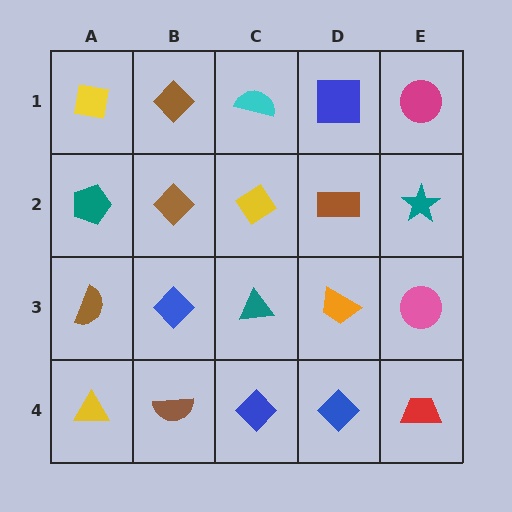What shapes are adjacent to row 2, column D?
A blue square (row 1, column D), an orange trapezoid (row 3, column D), a yellow diamond (row 2, column C), a teal star (row 2, column E).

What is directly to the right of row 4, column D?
A red trapezoid.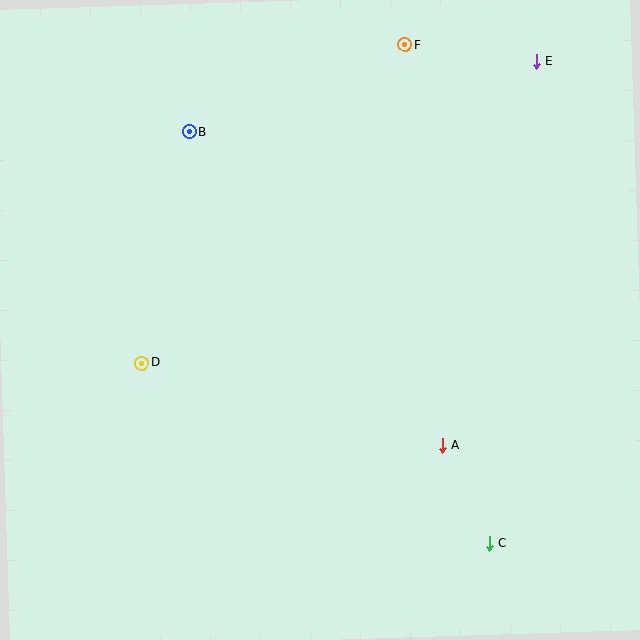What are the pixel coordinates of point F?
Point F is at (405, 45).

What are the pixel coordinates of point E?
Point E is at (536, 61).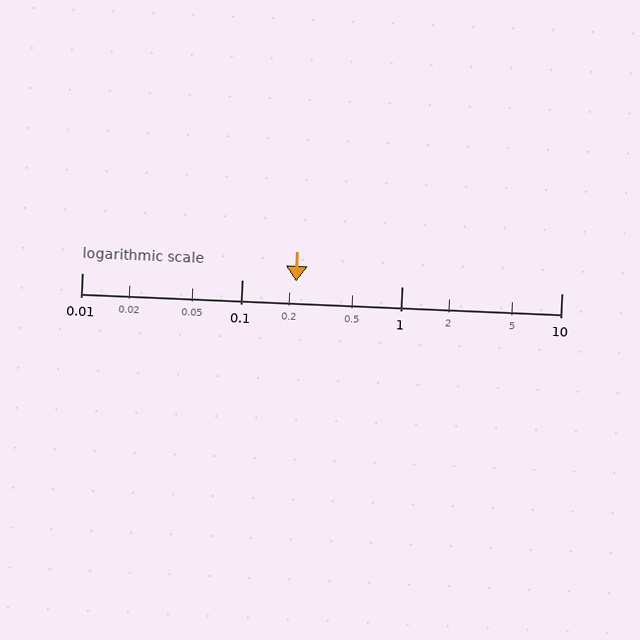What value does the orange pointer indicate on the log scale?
The pointer indicates approximately 0.22.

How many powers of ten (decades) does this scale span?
The scale spans 3 decades, from 0.01 to 10.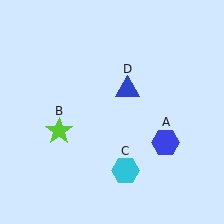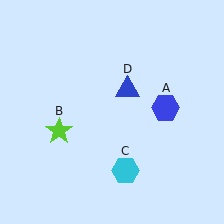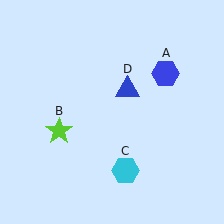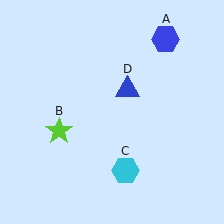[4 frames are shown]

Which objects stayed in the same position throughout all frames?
Lime star (object B) and cyan hexagon (object C) and blue triangle (object D) remained stationary.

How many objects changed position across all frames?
1 object changed position: blue hexagon (object A).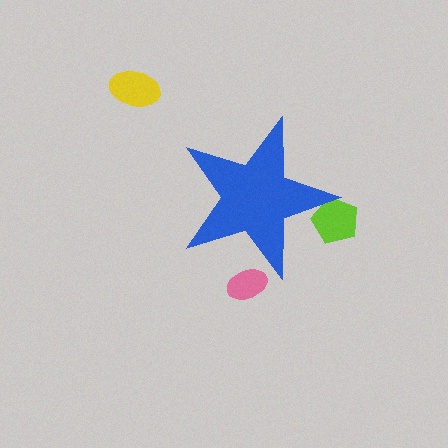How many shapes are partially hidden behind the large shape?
2 shapes are partially hidden.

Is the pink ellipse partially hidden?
Yes, the pink ellipse is partially hidden behind the blue star.